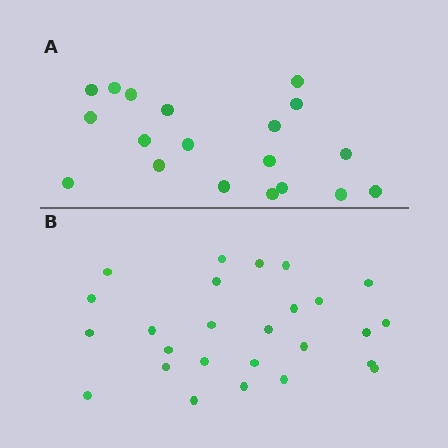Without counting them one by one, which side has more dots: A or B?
Region B (the bottom region) has more dots.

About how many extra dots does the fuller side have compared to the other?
Region B has roughly 8 or so more dots than region A.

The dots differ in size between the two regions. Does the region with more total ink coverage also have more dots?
No. Region A has more total ink coverage because its dots are larger, but region B actually contains more individual dots. Total area can be misleading — the number of items is what matters here.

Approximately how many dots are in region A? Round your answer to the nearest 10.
About 20 dots. (The exact count is 19, which rounds to 20.)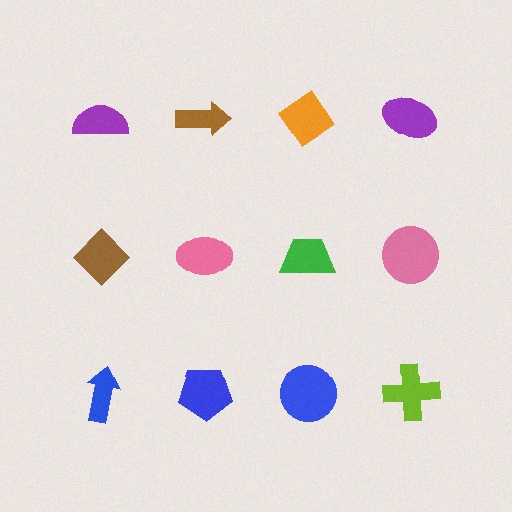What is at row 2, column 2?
A pink ellipse.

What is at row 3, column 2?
A blue pentagon.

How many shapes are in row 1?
4 shapes.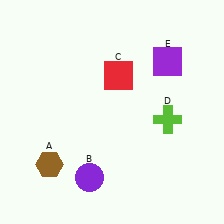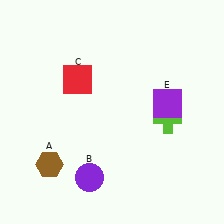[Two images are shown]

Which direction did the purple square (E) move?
The purple square (E) moved down.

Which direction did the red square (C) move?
The red square (C) moved left.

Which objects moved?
The objects that moved are: the red square (C), the purple square (E).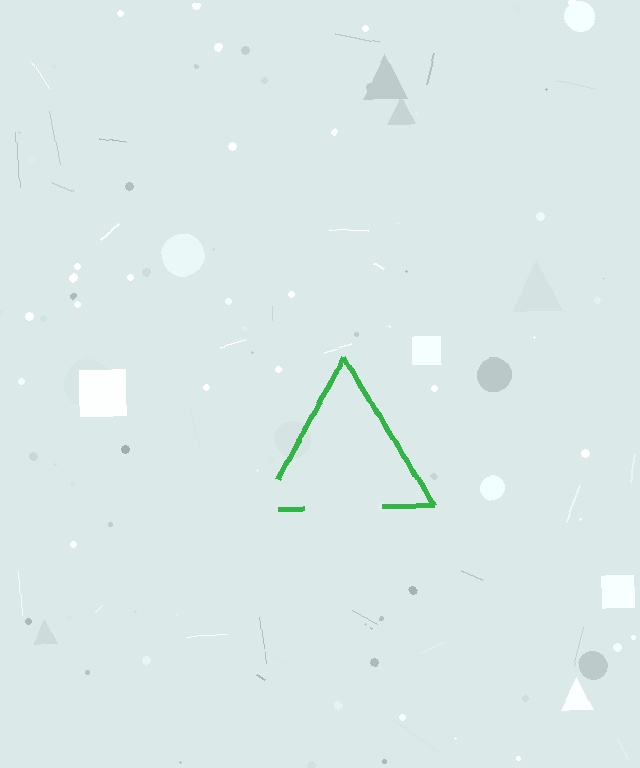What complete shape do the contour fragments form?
The contour fragments form a triangle.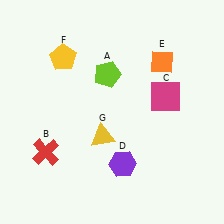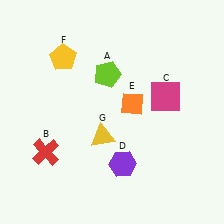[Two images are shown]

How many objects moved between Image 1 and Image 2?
1 object moved between the two images.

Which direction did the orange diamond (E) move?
The orange diamond (E) moved down.